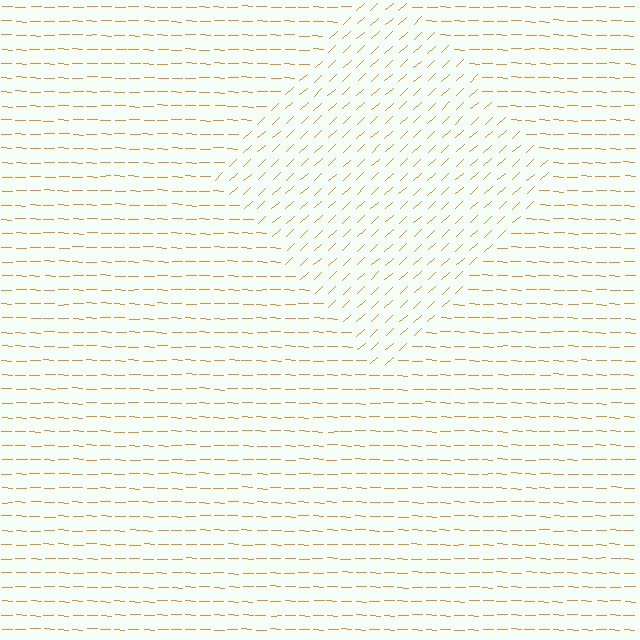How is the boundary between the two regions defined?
The boundary is defined purely by a change in line orientation (approximately 45 degrees difference). All lines are the same color and thickness.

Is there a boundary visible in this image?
Yes, there is a texture boundary formed by a change in line orientation.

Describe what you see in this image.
The image is filled with small orange line segments. A diamond region in the image has lines oriented differently from the surrounding lines, creating a visible texture boundary.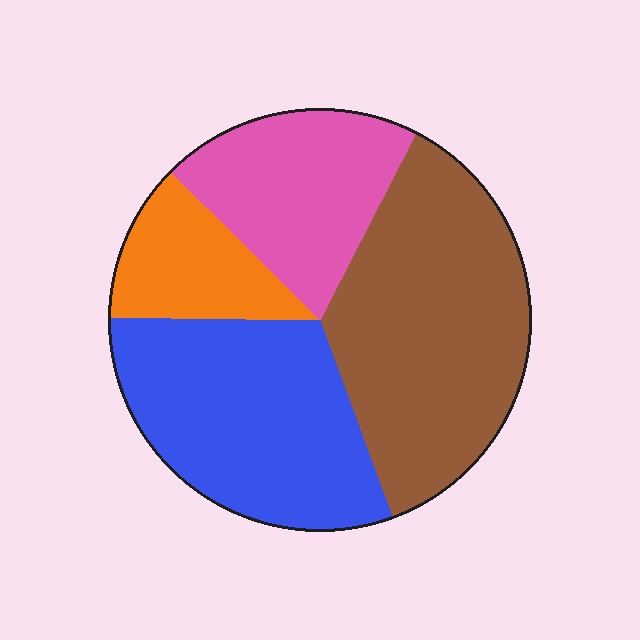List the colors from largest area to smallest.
From largest to smallest: brown, blue, pink, orange.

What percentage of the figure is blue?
Blue covers roughly 30% of the figure.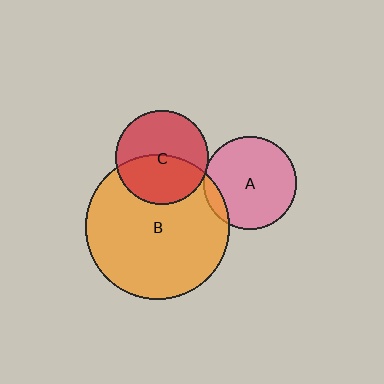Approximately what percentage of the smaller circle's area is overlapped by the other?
Approximately 5%.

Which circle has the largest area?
Circle B (orange).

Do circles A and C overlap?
Yes.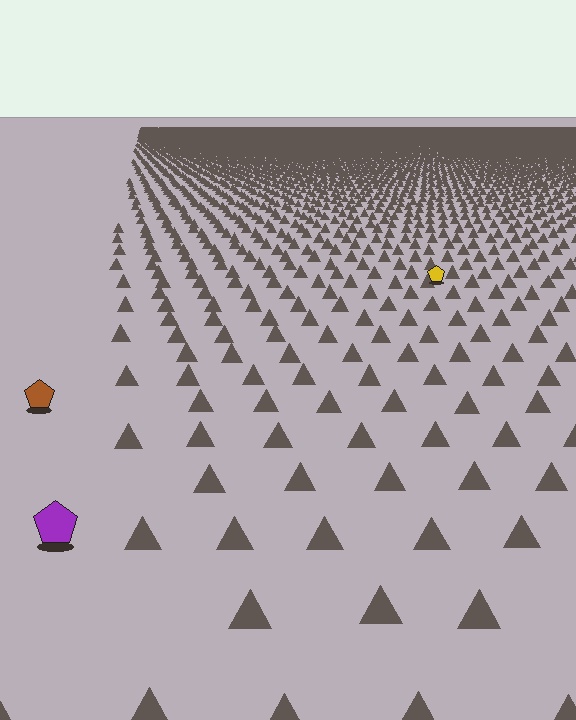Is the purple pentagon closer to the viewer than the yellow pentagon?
Yes. The purple pentagon is closer — you can tell from the texture gradient: the ground texture is coarser near it.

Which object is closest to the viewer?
The purple pentagon is closest. The texture marks near it are larger and more spread out.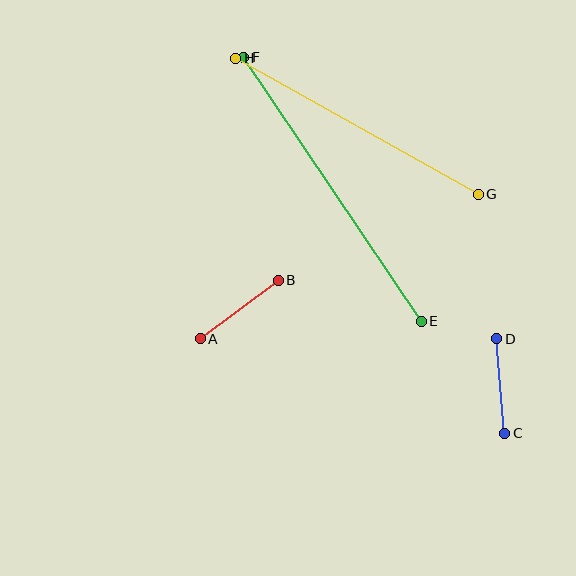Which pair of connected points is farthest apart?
Points E and F are farthest apart.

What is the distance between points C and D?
The distance is approximately 95 pixels.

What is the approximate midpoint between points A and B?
The midpoint is at approximately (239, 309) pixels.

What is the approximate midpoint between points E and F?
The midpoint is at approximately (333, 189) pixels.